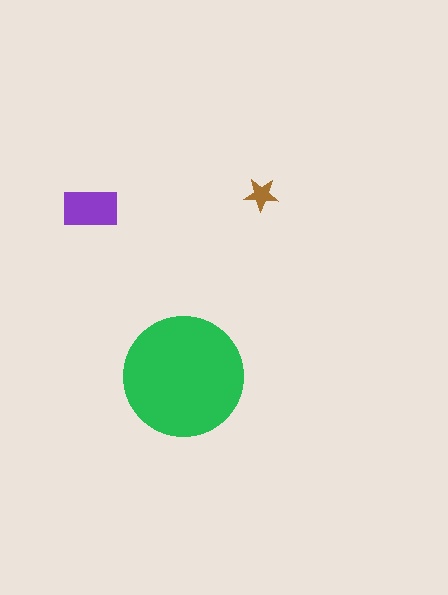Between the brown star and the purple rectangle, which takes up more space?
The purple rectangle.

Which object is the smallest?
The brown star.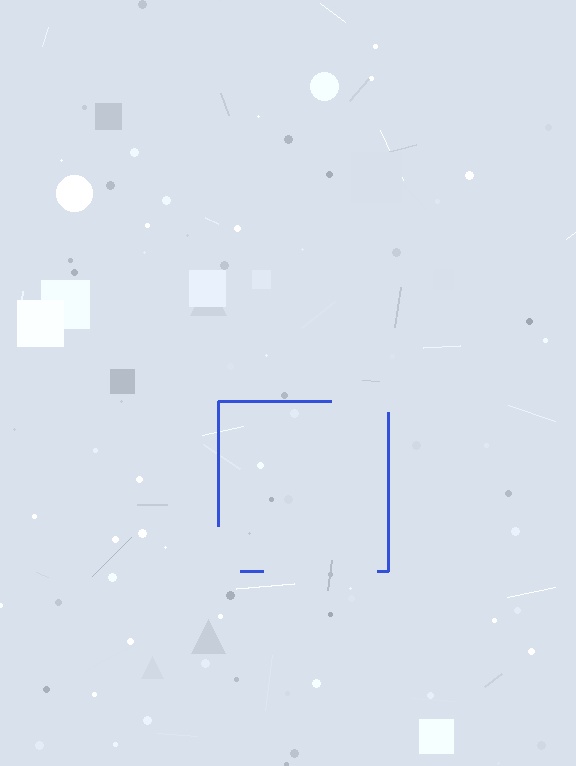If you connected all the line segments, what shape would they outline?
They would outline a square.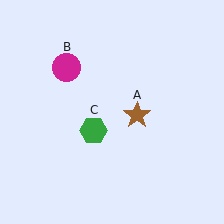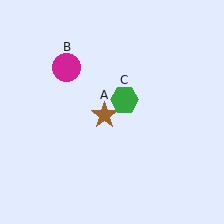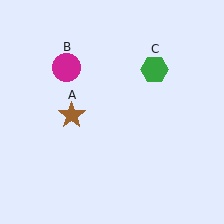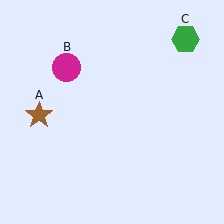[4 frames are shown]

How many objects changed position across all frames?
2 objects changed position: brown star (object A), green hexagon (object C).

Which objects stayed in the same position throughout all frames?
Magenta circle (object B) remained stationary.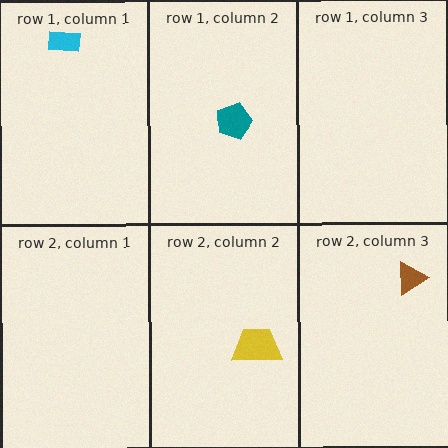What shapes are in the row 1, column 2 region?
The teal pentagon.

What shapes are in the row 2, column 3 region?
The brown triangle.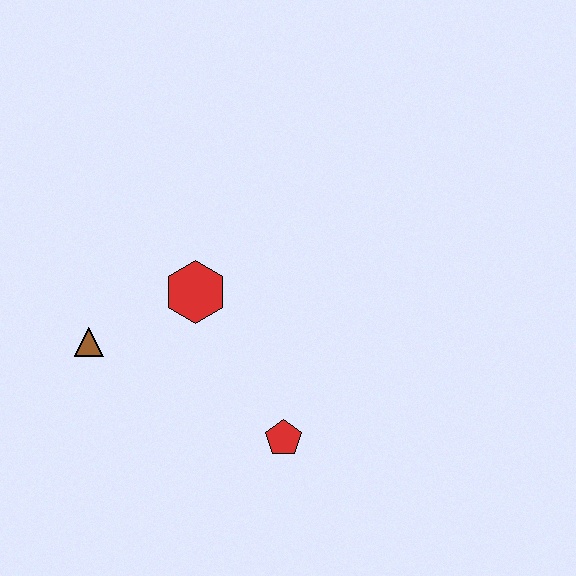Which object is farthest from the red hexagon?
The red pentagon is farthest from the red hexagon.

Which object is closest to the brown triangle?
The red hexagon is closest to the brown triangle.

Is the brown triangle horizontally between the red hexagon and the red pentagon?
No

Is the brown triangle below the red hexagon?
Yes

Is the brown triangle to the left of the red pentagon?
Yes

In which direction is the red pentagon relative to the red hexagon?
The red pentagon is below the red hexagon.